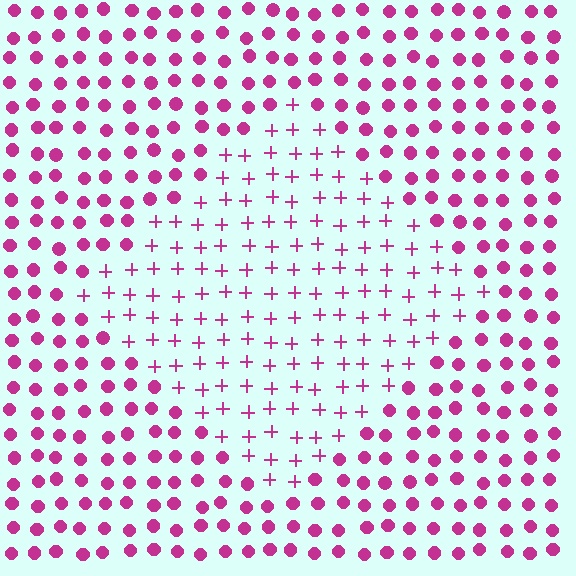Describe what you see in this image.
The image is filled with small magenta elements arranged in a uniform grid. A diamond-shaped region contains plus signs, while the surrounding area contains circles. The boundary is defined purely by the change in element shape.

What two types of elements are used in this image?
The image uses plus signs inside the diamond region and circles outside it.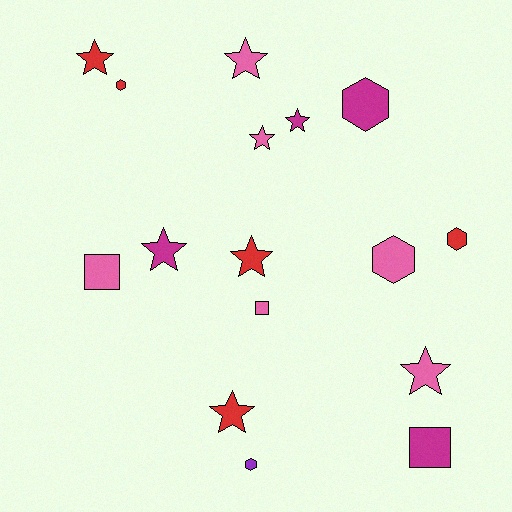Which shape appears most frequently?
Star, with 8 objects.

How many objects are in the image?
There are 16 objects.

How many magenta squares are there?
There is 1 magenta square.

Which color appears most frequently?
Pink, with 6 objects.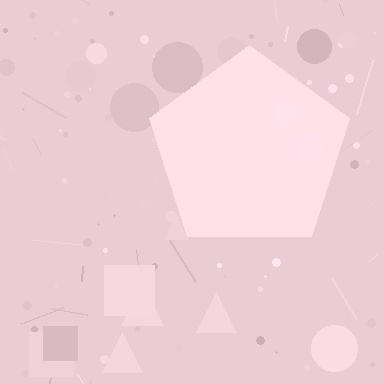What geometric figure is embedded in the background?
A pentagon is embedded in the background.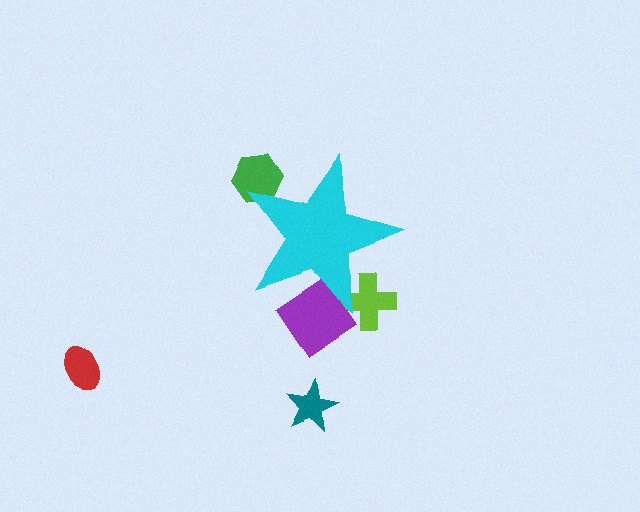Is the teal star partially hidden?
No, the teal star is fully visible.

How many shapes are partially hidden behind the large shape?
3 shapes are partially hidden.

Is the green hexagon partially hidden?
Yes, the green hexagon is partially hidden behind the cyan star.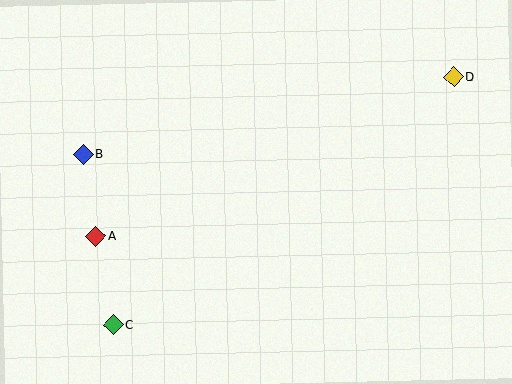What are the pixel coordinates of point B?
Point B is at (83, 154).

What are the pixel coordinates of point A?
Point A is at (96, 237).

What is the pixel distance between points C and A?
The distance between C and A is 90 pixels.